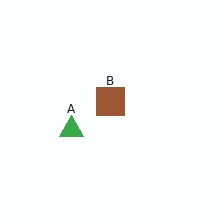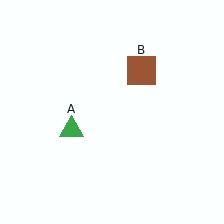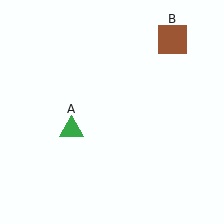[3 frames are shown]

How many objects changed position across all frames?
1 object changed position: brown square (object B).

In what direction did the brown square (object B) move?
The brown square (object B) moved up and to the right.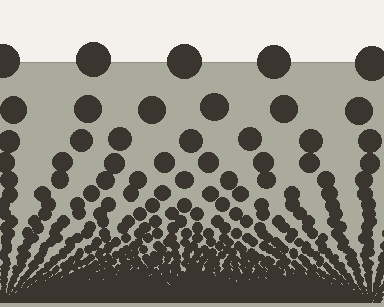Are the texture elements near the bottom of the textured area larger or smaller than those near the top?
Smaller. The gradient is inverted — elements near the bottom are smaller and denser.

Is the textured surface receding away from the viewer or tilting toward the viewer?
The surface appears to tilt toward the viewer. Texture elements get larger and sparser toward the top.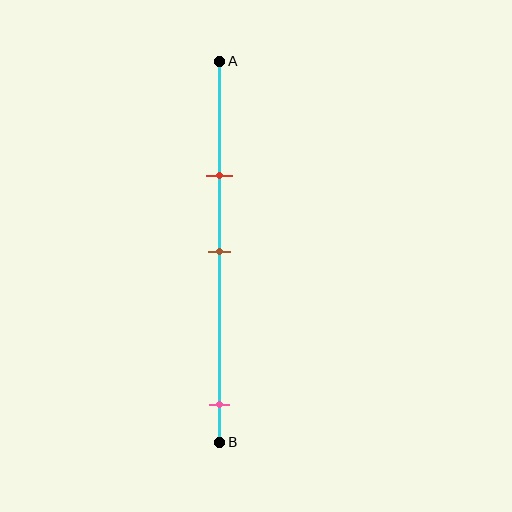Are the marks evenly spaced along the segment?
No, the marks are not evenly spaced.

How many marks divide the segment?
There are 3 marks dividing the segment.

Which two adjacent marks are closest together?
The red and brown marks are the closest adjacent pair.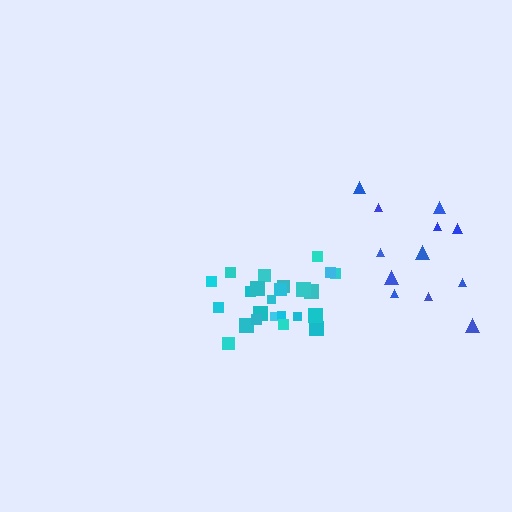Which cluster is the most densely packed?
Cyan.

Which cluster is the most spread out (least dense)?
Blue.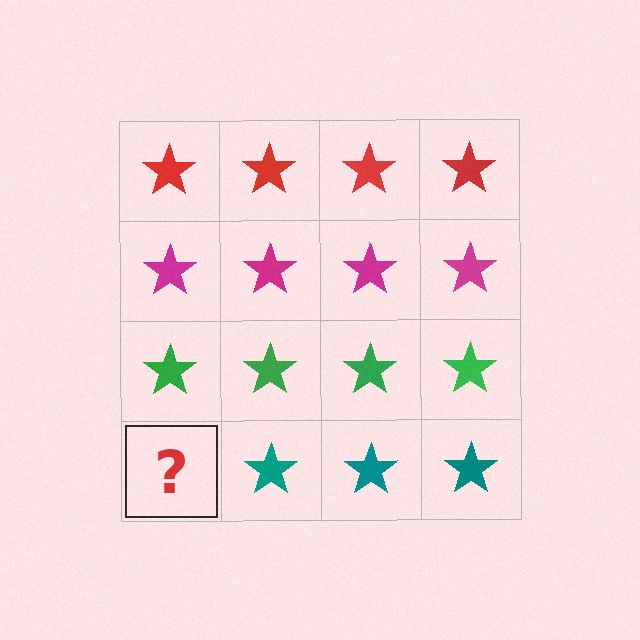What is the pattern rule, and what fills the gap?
The rule is that each row has a consistent color. The gap should be filled with a teal star.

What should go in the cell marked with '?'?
The missing cell should contain a teal star.